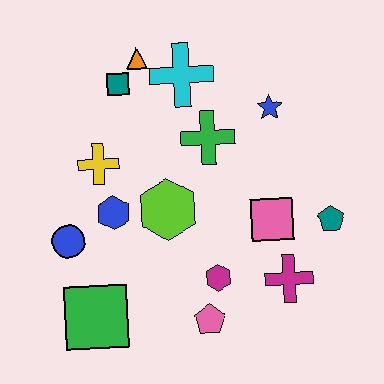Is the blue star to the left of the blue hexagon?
No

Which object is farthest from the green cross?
The green square is farthest from the green cross.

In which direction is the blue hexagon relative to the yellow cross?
The blue hexagon is below the yellow cross.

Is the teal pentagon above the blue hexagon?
No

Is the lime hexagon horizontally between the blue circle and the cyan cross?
Yes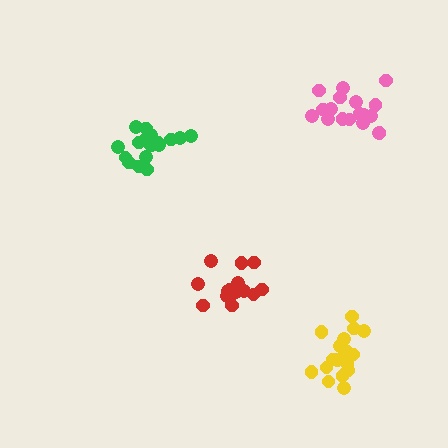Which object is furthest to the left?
The green cluster is leftmost.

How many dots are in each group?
Group 1: 17 dots, Group 2: 17 dots, Group 3: 16 dots, Group 4: 18 dots (68 total).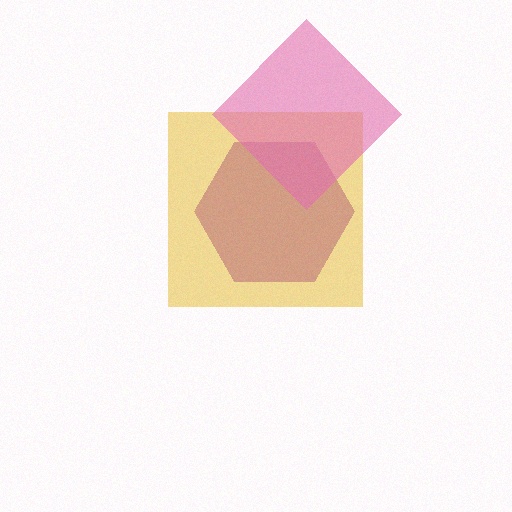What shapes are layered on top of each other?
The layered shapes are: a purple hexagon, a yellow square, a pink diamond.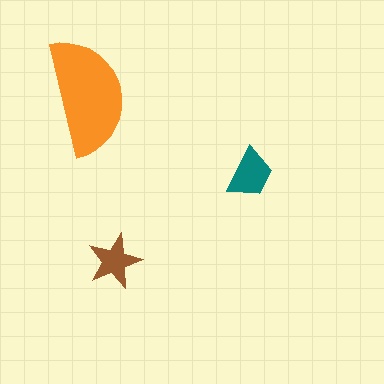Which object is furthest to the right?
The teal trapezoid is rightmost.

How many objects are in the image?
There are 3 objects in the image.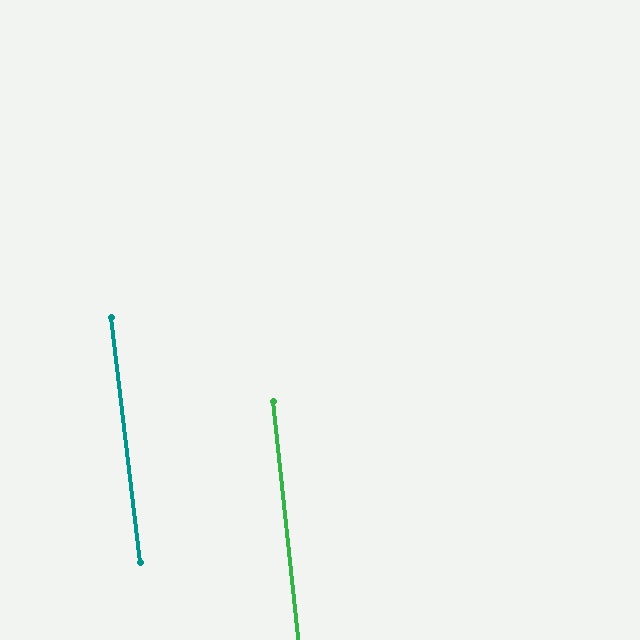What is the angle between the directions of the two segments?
Approximately 1 degree.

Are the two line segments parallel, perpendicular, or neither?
Parallel — their directions differ by only 0.7°.